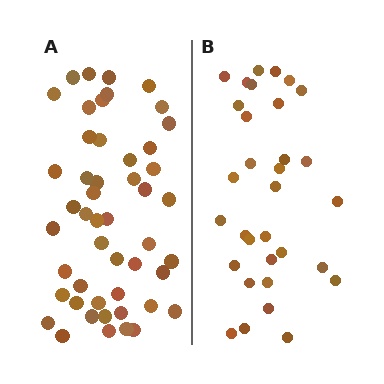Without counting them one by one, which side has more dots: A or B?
Region A (the left region) has more dots.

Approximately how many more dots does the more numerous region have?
Region A has approximately 15 more dots than region B.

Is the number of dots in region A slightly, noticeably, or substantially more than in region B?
Region A has substantially more. The ratio is roughly 1.5 to 1.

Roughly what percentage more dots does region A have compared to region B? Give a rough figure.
About 55% more.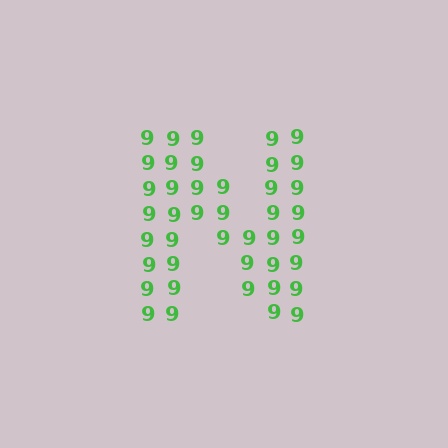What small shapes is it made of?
It is made of small digit 9's.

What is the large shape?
The large shape is the letter N.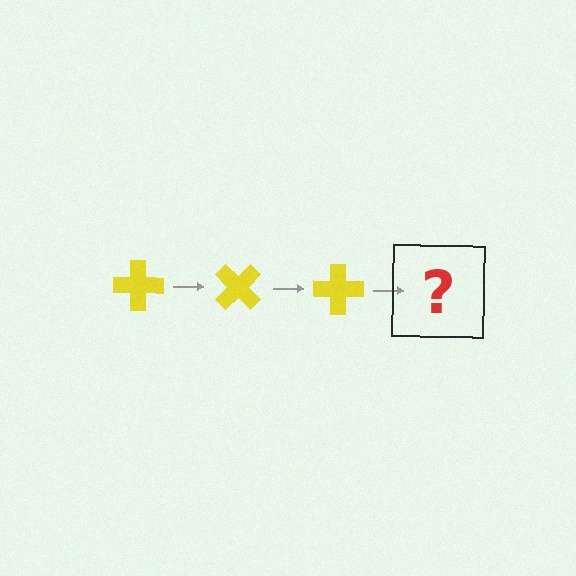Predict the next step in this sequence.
The next step is a yellow cross rotated 135 degrees.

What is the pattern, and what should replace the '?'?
The pattern is that the cross rotates 45 degrees each step. The '?' should be a yellow cross rotated 135 degrees.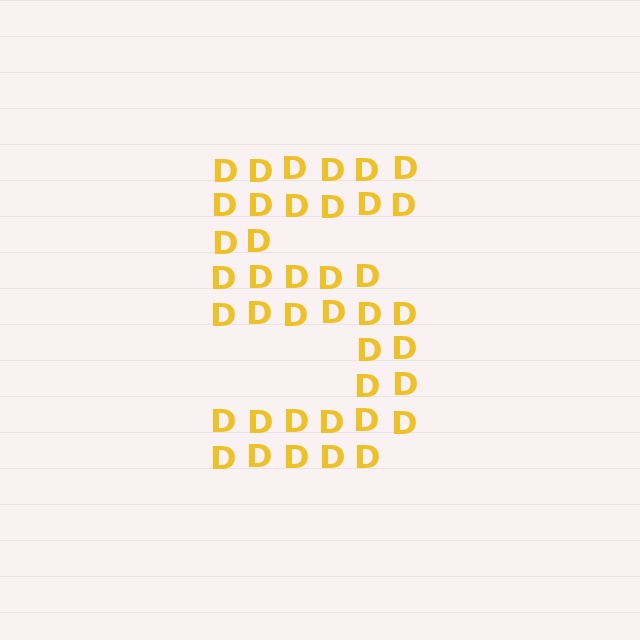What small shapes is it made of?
It is made of small letter D's.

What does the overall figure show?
The overall figure shows the digit 5.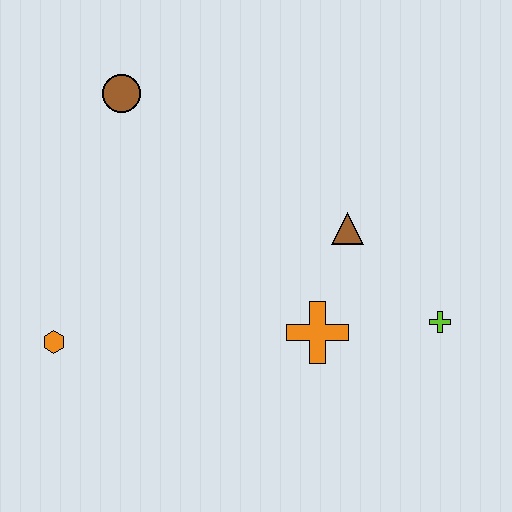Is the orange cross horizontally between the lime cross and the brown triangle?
No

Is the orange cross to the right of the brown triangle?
No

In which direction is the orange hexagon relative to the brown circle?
The orange hexagon is below the brown circle.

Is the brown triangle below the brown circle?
Yes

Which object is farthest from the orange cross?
The brown circle is farthest from the orange cross.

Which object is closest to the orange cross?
The brown triangle is closest to the orange cross.